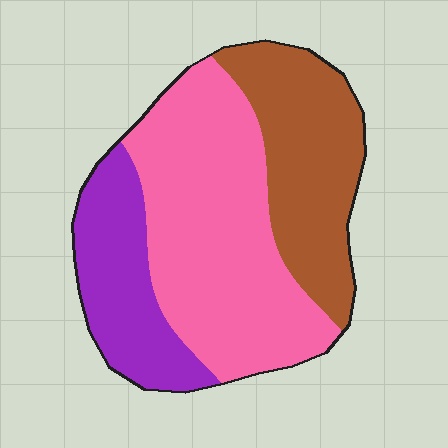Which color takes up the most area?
Pink, at roughly 50%.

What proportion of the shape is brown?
Brown covers roughly 30% of the shape.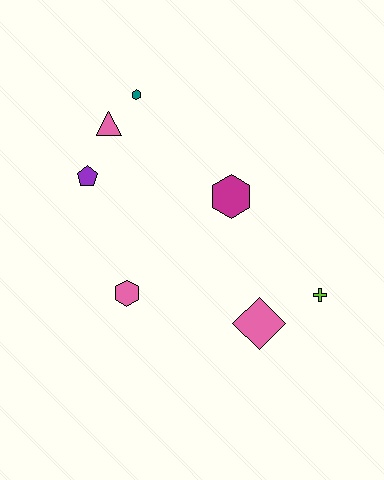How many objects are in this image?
There are 7 objects.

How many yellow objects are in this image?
There are no yellow objects.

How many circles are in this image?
There are no circles.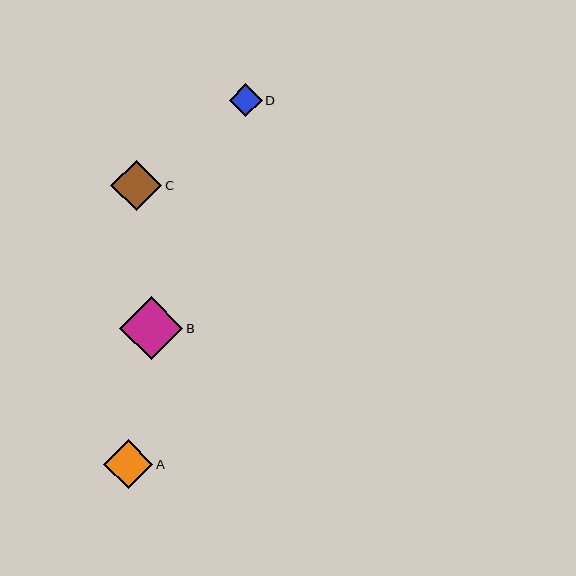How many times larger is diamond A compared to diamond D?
Diamond A is approximately 1.5 times the size of diamond D.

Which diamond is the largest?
Diamond B is the largest with a size of approximately 63 pixels.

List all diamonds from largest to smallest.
From largest to smallest: B, C, A, D.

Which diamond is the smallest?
Diamond D is the smallest with a size of approximately 33 pixels.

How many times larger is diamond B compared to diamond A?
Diamond B is approximately 1.3 times the size of diamond A.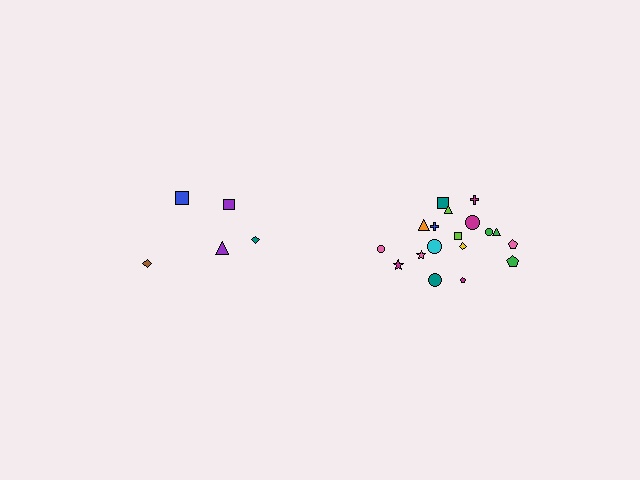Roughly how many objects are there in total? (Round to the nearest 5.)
Roughly 25 objects in total.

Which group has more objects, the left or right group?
The right group.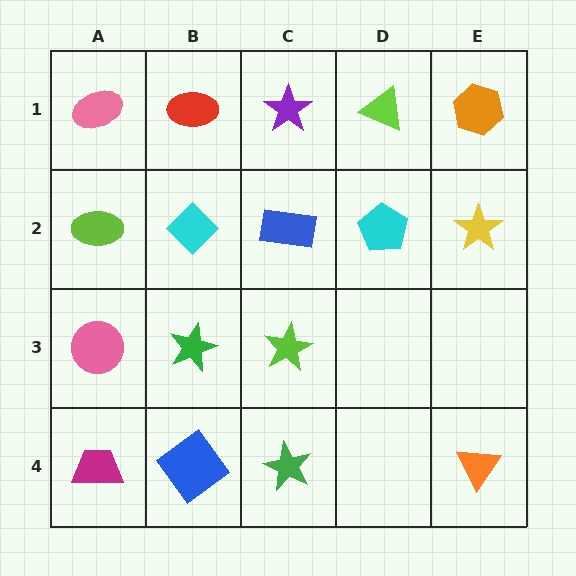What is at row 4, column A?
A magenta trapezoid.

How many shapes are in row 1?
5 shapes.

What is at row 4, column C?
A green star.